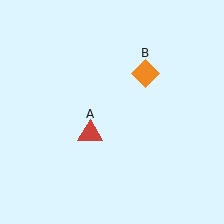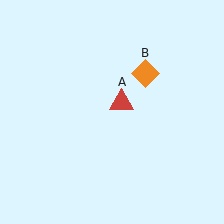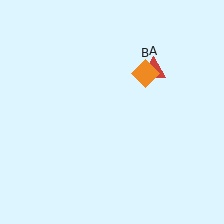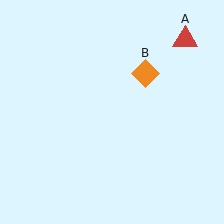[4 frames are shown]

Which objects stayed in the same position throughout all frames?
Orange diamond (object B) remained stationary.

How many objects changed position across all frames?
1 object changed position: red triangle (object A).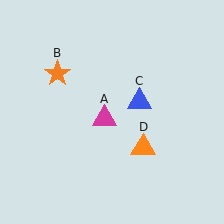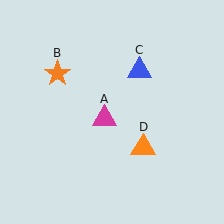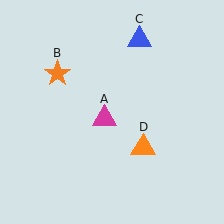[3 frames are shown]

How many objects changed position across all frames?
1 object changed position: blue triangle (object C).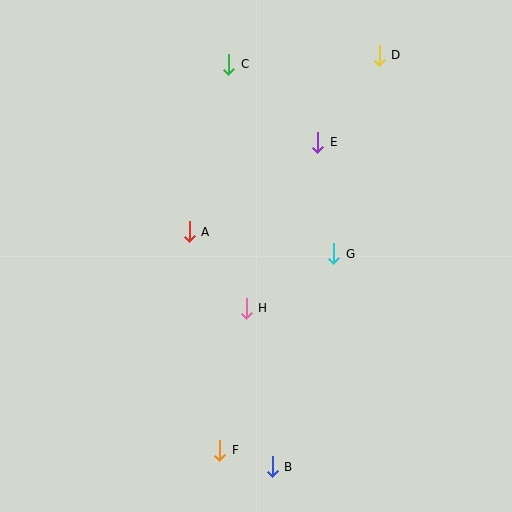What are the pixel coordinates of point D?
Point D is at (379, 55).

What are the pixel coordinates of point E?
Point E is at (318, 142).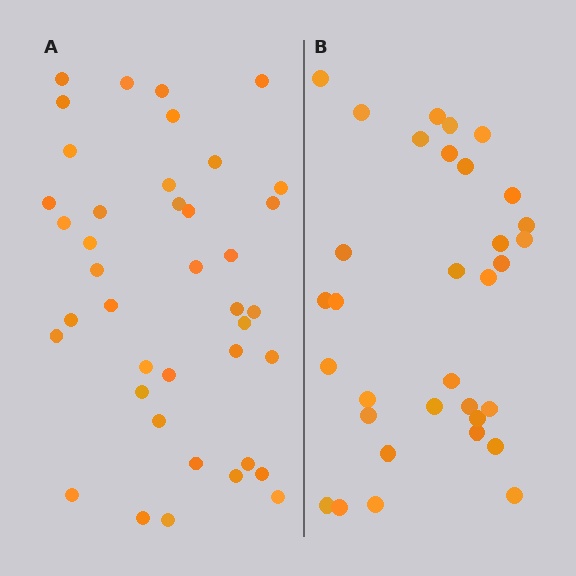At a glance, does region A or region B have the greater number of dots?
Region A (the left region) has more dots.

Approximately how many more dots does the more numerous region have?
Region A has roughly 8 or so more dots than region B.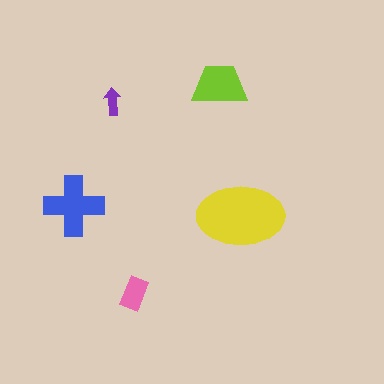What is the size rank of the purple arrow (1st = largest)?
5th.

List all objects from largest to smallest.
The yellow ellipse, the blue cross, the lime trapezoid, the pink rectangle, the purple arrow.